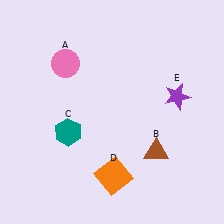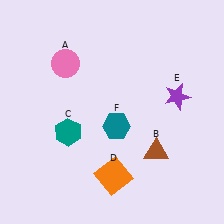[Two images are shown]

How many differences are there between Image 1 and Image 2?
There is 1 difference between the two images.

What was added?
A teal hexagon (F) was added in Image 2.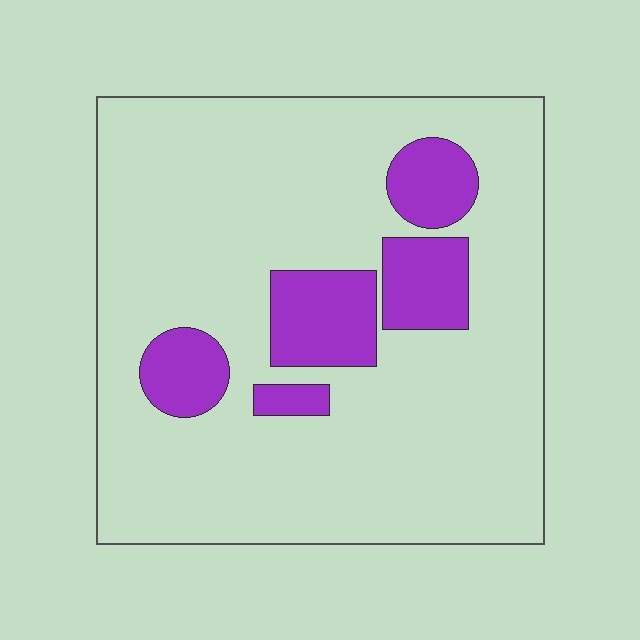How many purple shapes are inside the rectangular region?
5.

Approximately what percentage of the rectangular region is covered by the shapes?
Approximately 15%.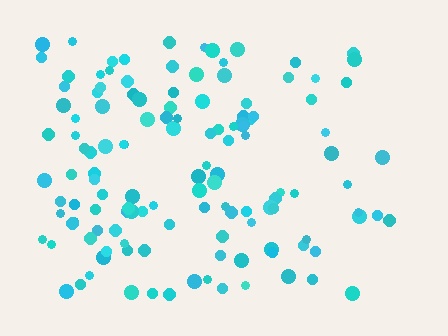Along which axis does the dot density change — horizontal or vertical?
Horizontal.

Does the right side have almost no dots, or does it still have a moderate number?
Still a moderate number, just noticeably fewer than the left.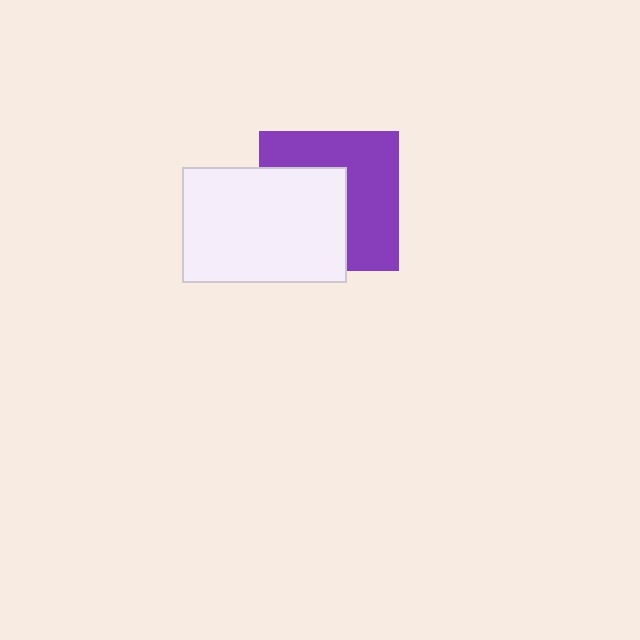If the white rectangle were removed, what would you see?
You would see the complete purple square.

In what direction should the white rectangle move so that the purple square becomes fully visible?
The white rectangle should move left. That is the shortest direction to clear the overlap and leave the purple square fully visible.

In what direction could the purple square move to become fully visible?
The purple square could move right. That would shift it out from behind the white rectangle entirely.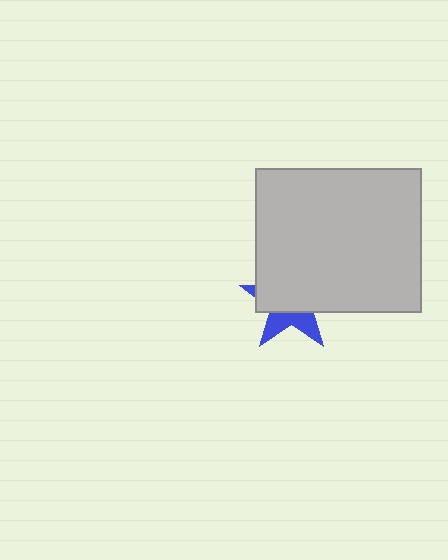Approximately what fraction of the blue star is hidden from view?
Roughly 66% of the blue star is hidden behind the light gray rectangle.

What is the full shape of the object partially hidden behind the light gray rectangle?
The partially hidden object is a blue star.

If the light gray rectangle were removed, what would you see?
You would see the complete blue star.